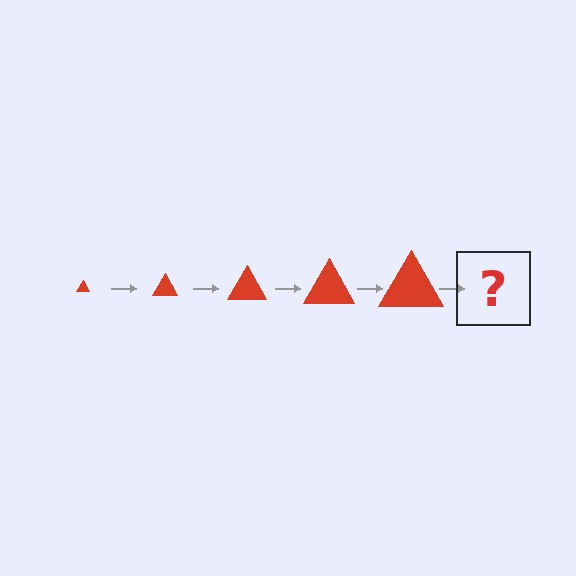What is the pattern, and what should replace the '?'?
The pattern is that the triangle gets progressively larger each step. The '?' should be a red triangle, larger than the previous one.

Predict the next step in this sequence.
The next step is a red triangle, larger than the previous one.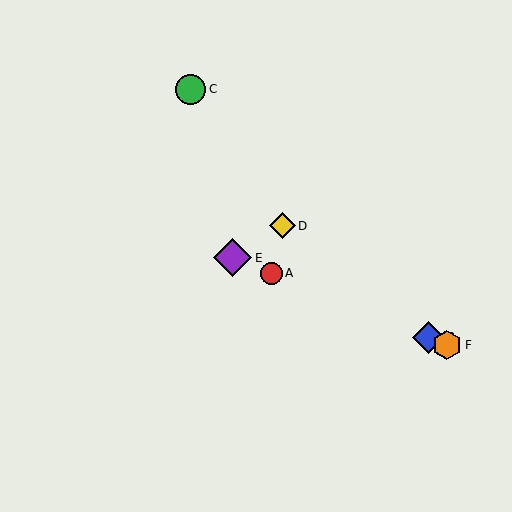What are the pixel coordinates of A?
Object A is at (271, 273).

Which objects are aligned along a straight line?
Objects A, B, E, F are aligned along a straight line.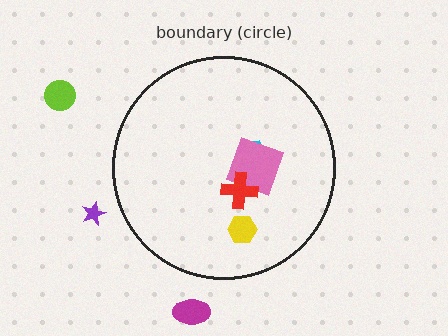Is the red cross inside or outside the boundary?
Inside.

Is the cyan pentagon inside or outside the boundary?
Inside.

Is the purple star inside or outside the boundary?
Outside.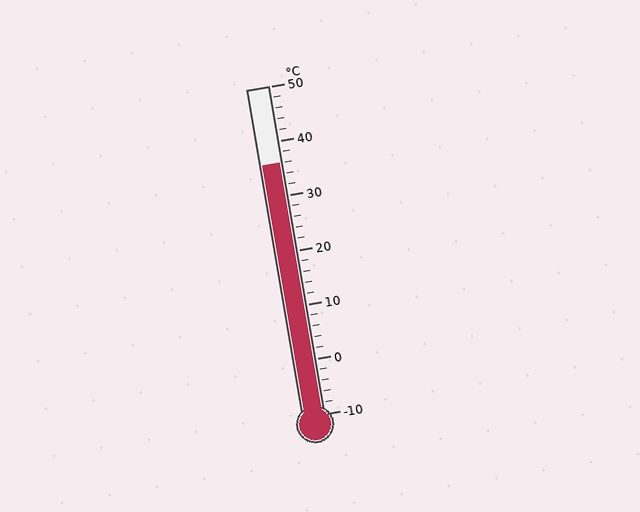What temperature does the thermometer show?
The thermometer shows approximately 36°C.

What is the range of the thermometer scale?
The thermometer scale ranges from -10°C to 50°C.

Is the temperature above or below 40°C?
The temperature is below 40°C.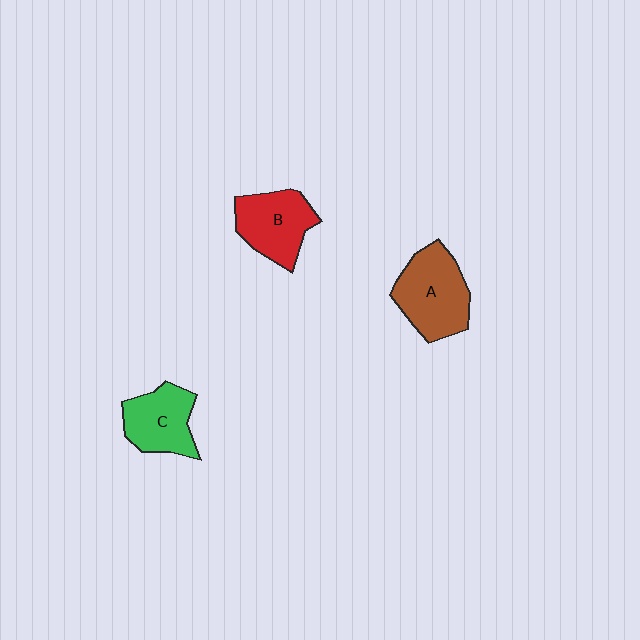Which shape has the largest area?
Shape A (brown).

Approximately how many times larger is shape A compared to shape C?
Approximately 1.3 times.